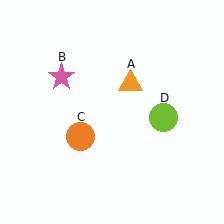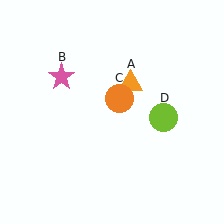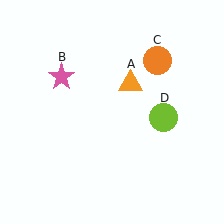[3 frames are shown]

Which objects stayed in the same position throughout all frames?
Orange triangle (object A) and pink star (object B) and lime circle (object D) remained stationary.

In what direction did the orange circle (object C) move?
The orange circle (object C) moved up and to the right.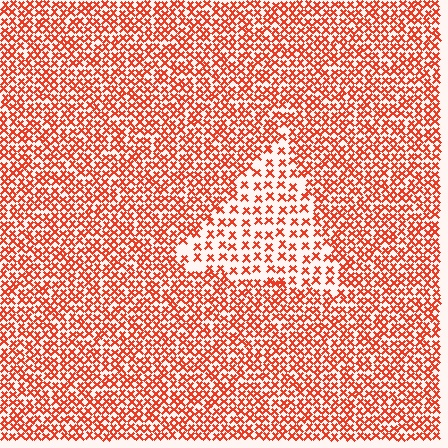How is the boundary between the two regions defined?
The boundary is defined by a change in element density (approximately 2.0x ratio). All elements are the same color, size, and shape.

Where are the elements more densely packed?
The elements are more densely packed outside the triangle boundary.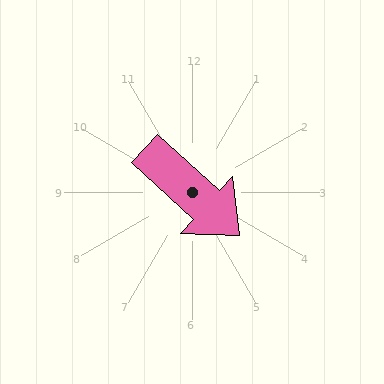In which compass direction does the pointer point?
Southeast.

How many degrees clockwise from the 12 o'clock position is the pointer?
Approximately 132 degrees.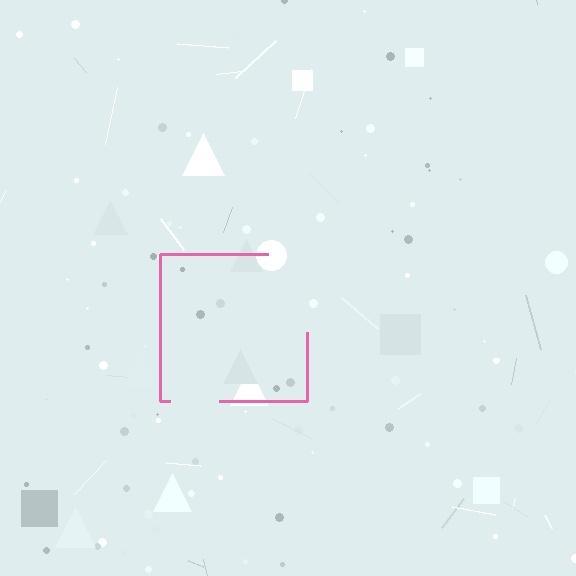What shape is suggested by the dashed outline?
The dashed outline suggests a square.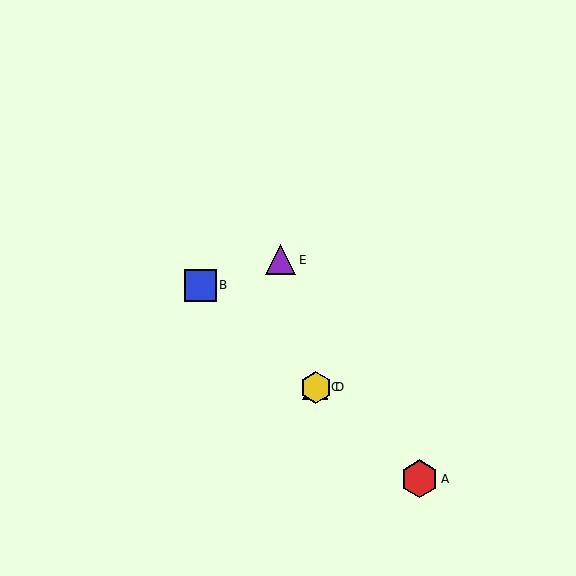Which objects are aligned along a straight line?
Objects A, B, C, D are aligned along a straight line.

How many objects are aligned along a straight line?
4 objects (A, B, C, D) are aligned along a straight line.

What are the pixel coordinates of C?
Object C is at (315, 387).